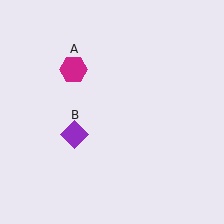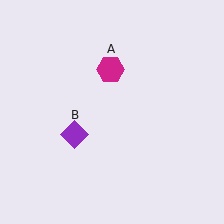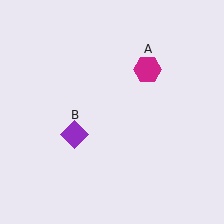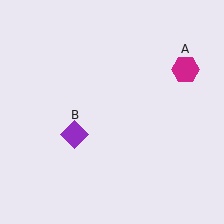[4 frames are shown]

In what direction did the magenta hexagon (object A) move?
The magenta hexagon (object A) moved right.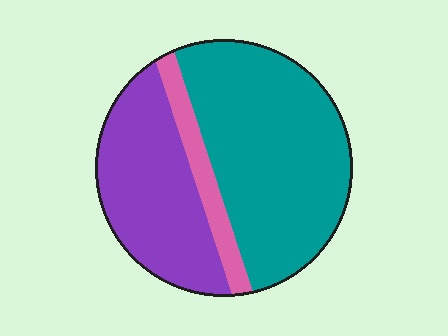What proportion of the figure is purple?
Purple covers roughly 35% of the figure.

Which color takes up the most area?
Teal, at roughly 55%.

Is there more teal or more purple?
Teal.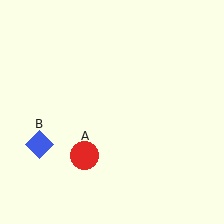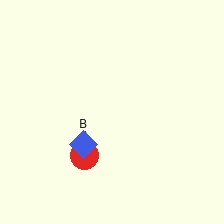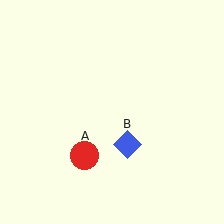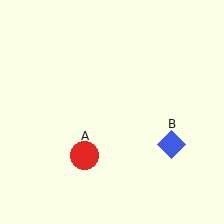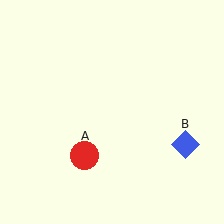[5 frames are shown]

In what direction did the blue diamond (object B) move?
The blue diamond (object B) moved right.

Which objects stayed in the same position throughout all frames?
Red circle (object A) remained stationary.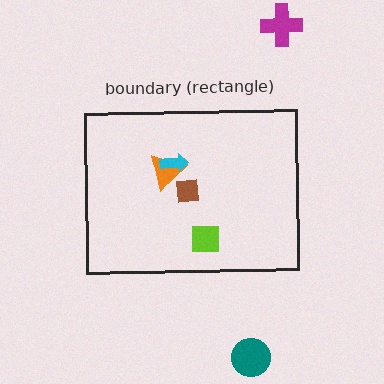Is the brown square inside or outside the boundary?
Inside.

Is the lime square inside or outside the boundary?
Inside.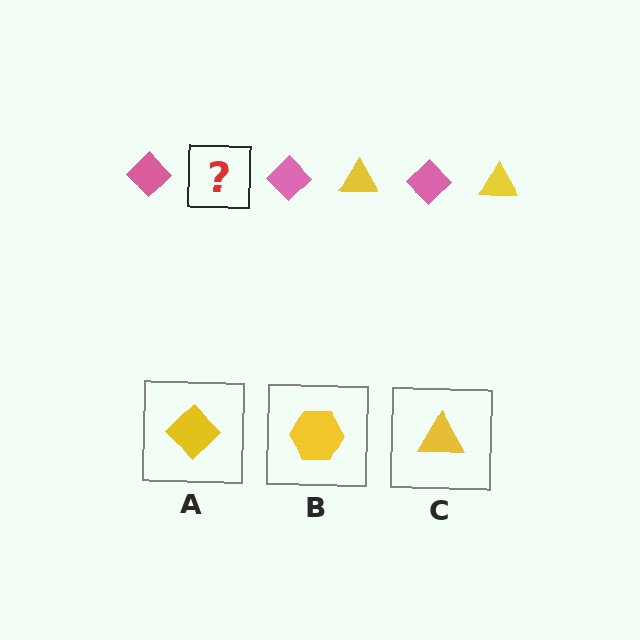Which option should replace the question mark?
Option C.